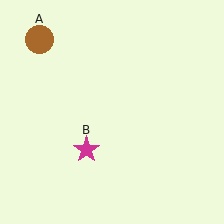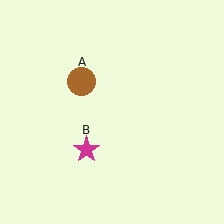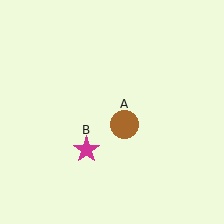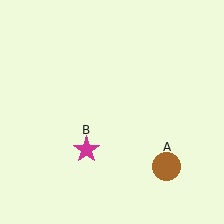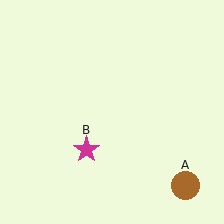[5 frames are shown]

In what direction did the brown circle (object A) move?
The brown circle (object A) moved down and to the right.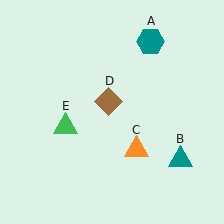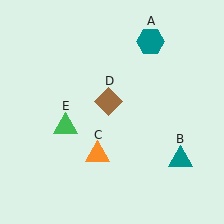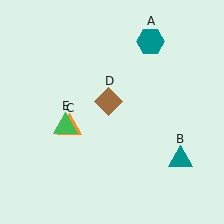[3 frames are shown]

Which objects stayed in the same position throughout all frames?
Teal hexagon (object A) and teal triangle (object B) and brown diamond (object D) and green triangle (object E) remained stationary.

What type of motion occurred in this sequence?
The orange triangle (object C) rotated clockwise around the center of the scene.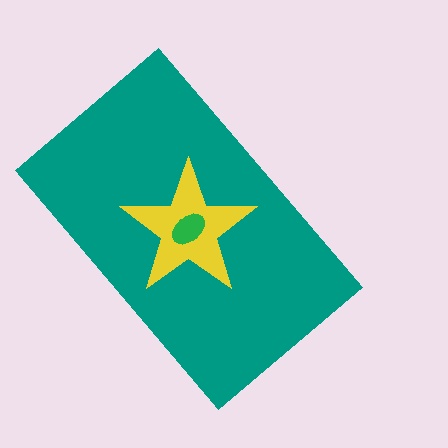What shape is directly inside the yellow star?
The green ellipse.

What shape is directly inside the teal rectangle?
The yellow star.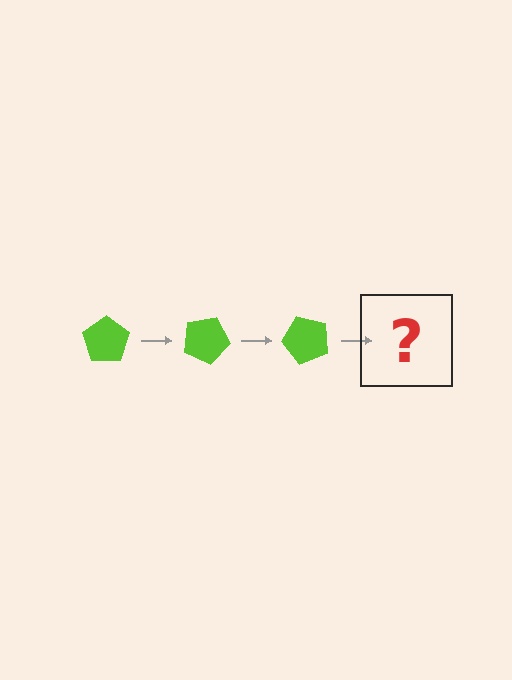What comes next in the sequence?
The next element should be a lime pentagon rotated 75 degrees.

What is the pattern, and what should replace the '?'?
The pattern is that the pentagon rotates 25 degrees each step. The '?' should be a lime pentagon rotated 75 degrees.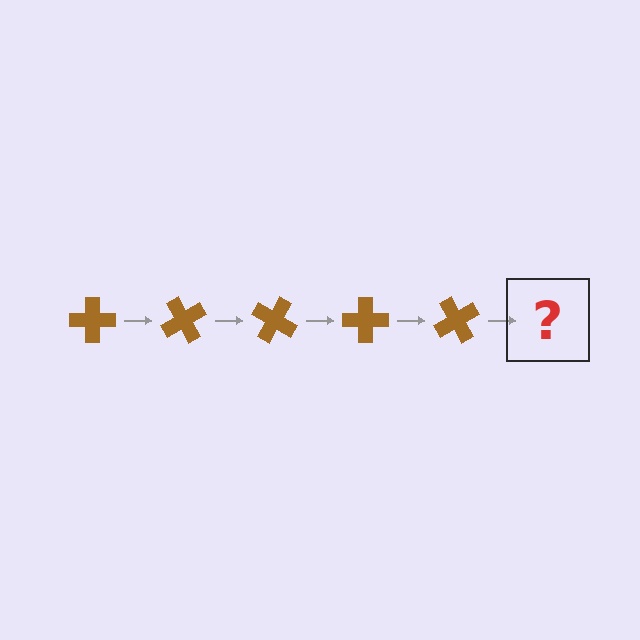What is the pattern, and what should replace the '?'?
The pattern is that the cross rotates 60 degrees each step. The '?' should be a brown cross rotated 300 degrees.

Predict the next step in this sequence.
The next step is a brown cross rotated 300 degrees.